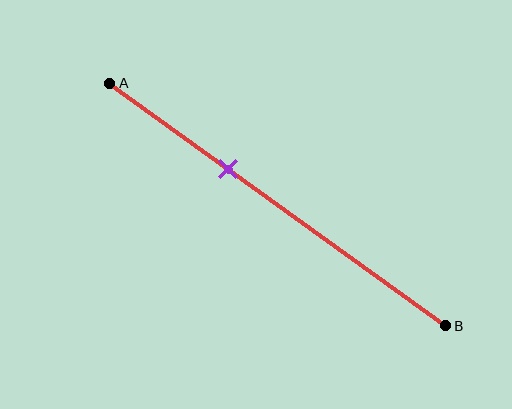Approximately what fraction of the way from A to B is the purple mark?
The purple mark is approximately 35% of the way from A to B.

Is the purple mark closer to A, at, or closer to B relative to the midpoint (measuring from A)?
The purple mark is closer to point A than the midpoint of segment AB.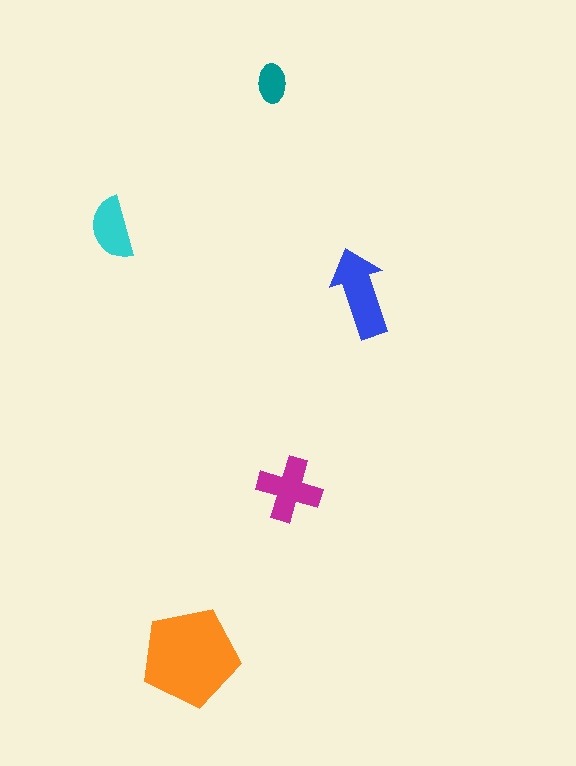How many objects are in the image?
There are 5 objects in the image.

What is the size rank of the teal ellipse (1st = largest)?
5th.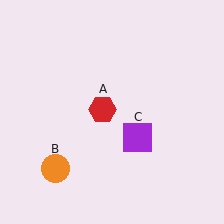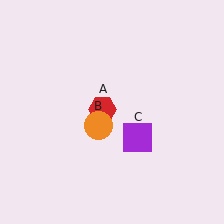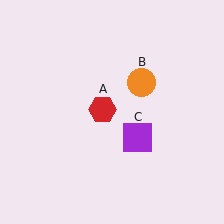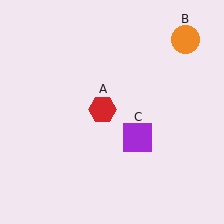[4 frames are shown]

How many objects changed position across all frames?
1 object changed position: orange circle (object B).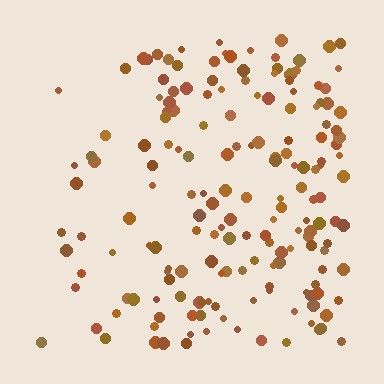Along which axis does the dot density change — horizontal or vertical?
Horizontal.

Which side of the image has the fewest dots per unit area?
The left.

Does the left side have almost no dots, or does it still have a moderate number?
Still a moderate number, just noticeably fewer than the right.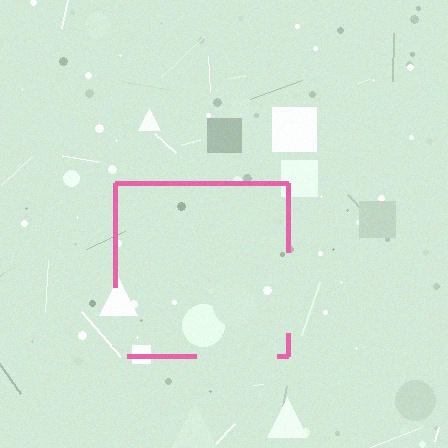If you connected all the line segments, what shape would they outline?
They would outline a square.